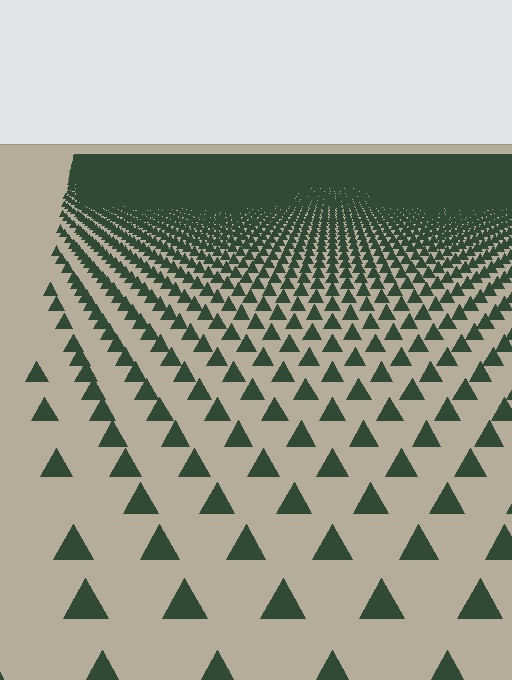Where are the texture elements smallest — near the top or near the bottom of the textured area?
Near the top.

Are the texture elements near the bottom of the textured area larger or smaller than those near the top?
Larger. Near the bottom, elements are closer to the viewer and appear at a bigger on-screen size.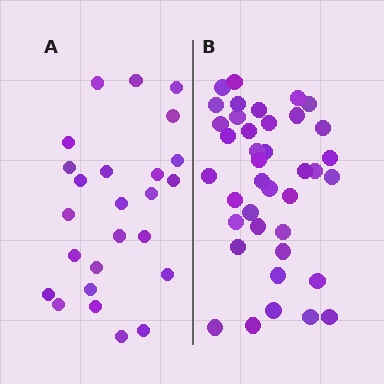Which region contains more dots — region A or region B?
Region B (the right region) has more dots.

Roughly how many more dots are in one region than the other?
Region B has approximately 15 more dots than region A.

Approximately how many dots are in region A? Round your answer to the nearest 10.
About 20 dots. (The exact count is 25, which rounds to 20.)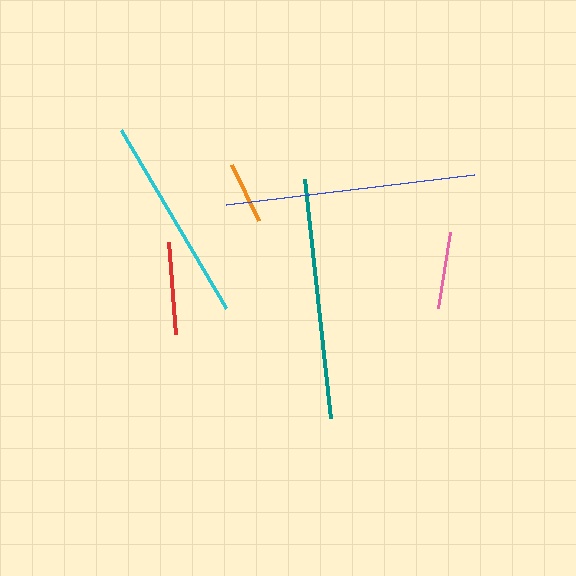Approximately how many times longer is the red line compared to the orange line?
The red line is approximately 1.5 times the length of the orange line.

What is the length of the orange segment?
The orange segment is approximately 62 pixels long.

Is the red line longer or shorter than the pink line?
The red line is longer than the pink line.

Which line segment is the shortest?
The orange line is the shortest at approximately 62 pixels.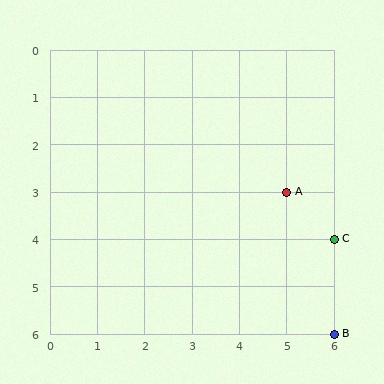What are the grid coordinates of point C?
Point C is at grid coordinates (6, 4).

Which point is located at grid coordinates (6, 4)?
Point C is at (6, 4).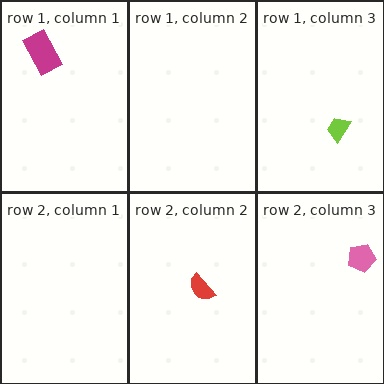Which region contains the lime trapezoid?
The row 1, column 3 region.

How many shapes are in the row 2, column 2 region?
1.